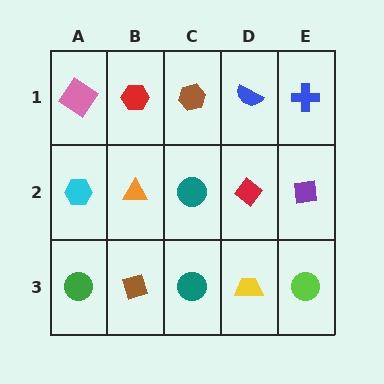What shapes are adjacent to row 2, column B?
A red hexagon (row 1, column B), a brown diamond (row 3, column B), a cyan hexagon (row 2, column A), a teal circle (row 2, column C).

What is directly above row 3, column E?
A purple square.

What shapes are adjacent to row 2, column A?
A pink diamond (row 1, column A), a green circle (row 3, column A), an orange triangle (row 2, column B).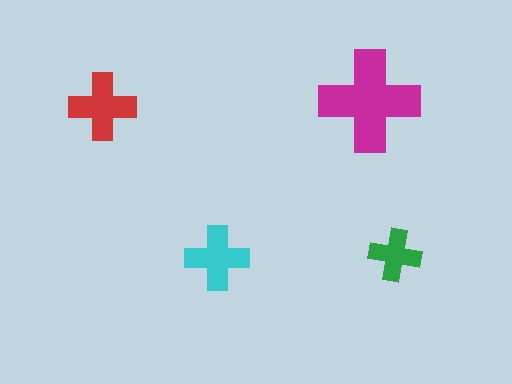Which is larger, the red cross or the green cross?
The red one.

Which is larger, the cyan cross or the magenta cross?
The magenta one.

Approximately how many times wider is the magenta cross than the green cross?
About 2 times wider.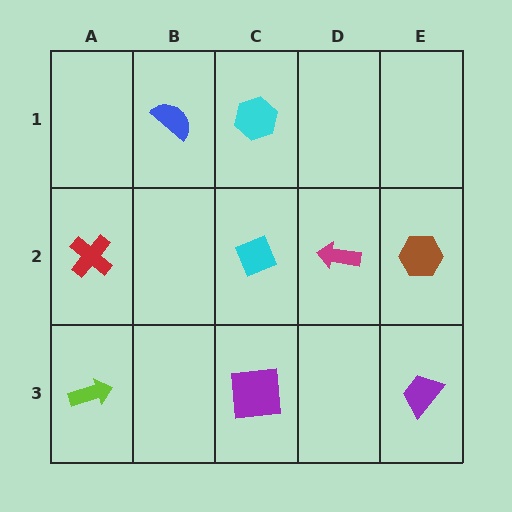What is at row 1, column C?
A cyan hexagon.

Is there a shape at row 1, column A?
No, that cell is empty.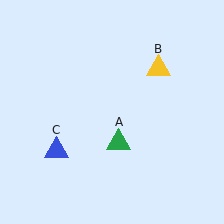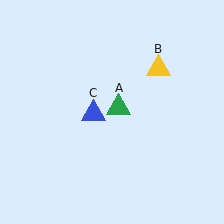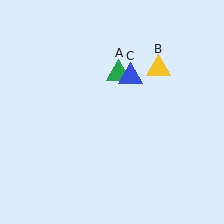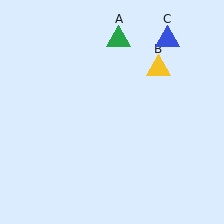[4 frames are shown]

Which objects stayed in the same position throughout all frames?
Yellow triangle (object B) remained stationary.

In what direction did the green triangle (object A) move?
The green triangle (object A) moved up.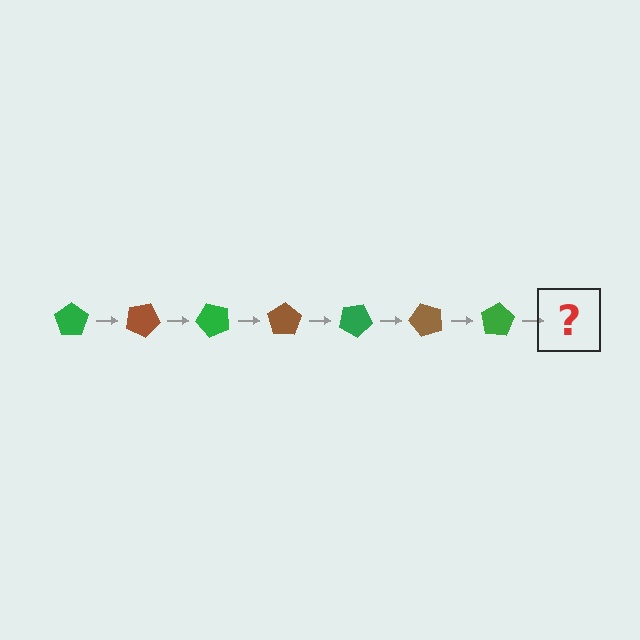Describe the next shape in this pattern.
It should be a brown pentagon, rotated 175 degrees from the start.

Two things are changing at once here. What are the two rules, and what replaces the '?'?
The two rules are that it rotates 25 degrees each step and the color cycles through green and brown. The '?' should be a brown pentagon, rotated 175 degrees from the start.